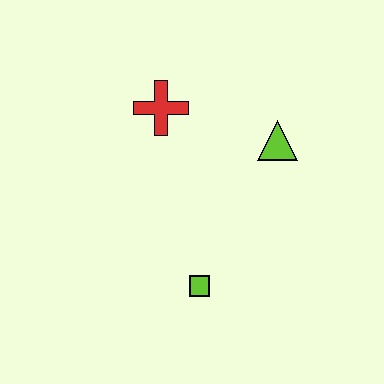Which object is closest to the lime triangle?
The red cross is closest to the lime triangle.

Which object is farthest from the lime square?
The red cross is farthest from the lime square.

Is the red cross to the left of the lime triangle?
Yes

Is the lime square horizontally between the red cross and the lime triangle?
Yes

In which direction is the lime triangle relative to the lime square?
The lime triangle is above the lime square.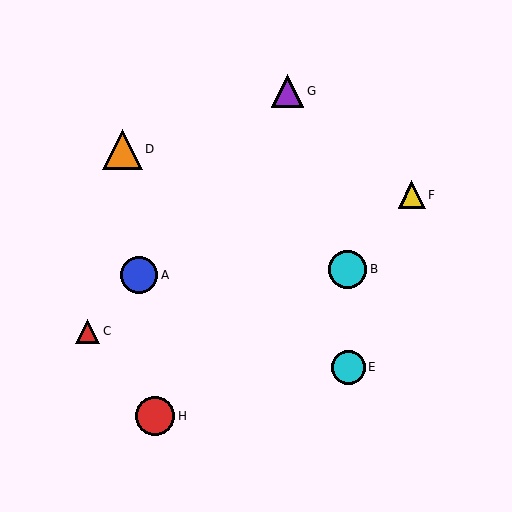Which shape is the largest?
The orange triangle (labeled D) is the largest.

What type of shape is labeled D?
Shape D is an orange triangle.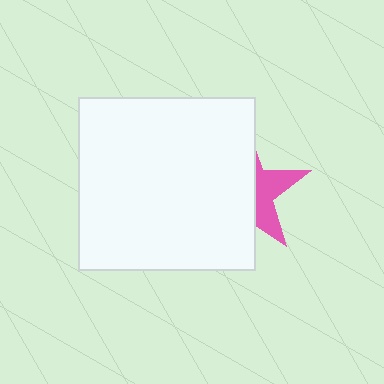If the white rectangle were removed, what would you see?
You would see the complete pink star.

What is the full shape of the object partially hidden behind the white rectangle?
The partially hidden object is a pink star.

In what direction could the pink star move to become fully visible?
The pink star could move right. That would shift it out from behind the white rectangle entirely.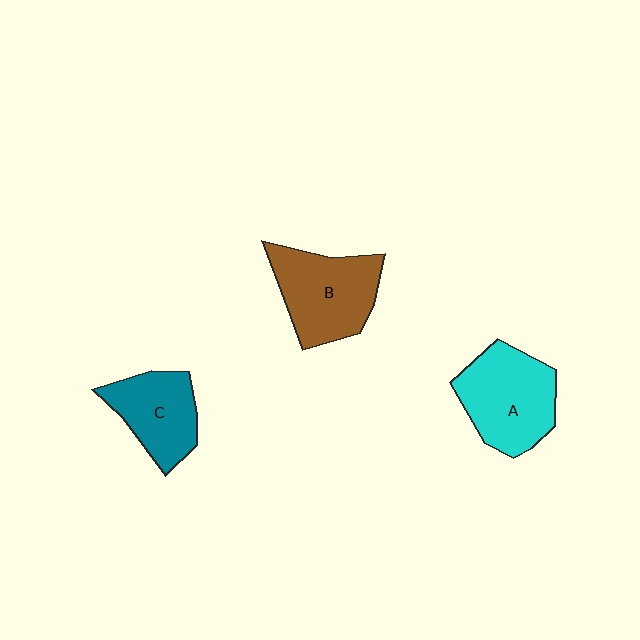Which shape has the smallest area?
Shape C (teal).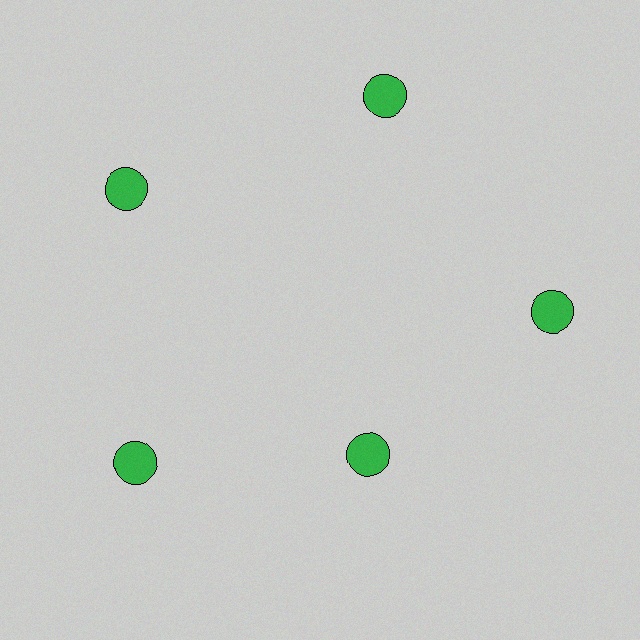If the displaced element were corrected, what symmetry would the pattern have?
It would have 5-fold rotational symmetry — the pattern would map onto itself every 72 degrees.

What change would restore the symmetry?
The symmetry would be restored by moving it outward, back onto the ring so that all 5 circles sit at equal angles and equal distance from the center.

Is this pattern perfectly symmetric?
No. The 5 green circles are arranged in a ring, but one element near the 5 o'clock position is pulled inward toward the center, breaking the 5-fold rotational symmetry.